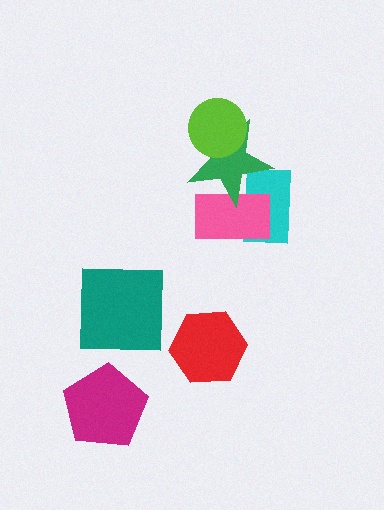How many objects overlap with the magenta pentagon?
0 objects overlap with the magenta pentagon.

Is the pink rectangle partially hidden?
Yes, it is partially covered by another shape.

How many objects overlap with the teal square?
0 objects overlap with the teal square.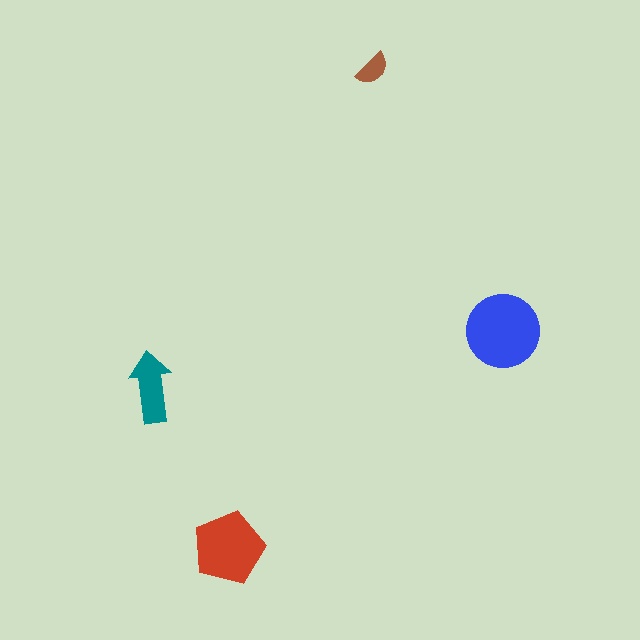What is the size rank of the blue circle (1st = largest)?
1st.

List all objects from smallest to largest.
The brown semicircle, the teal arrow, the red pentagon, the blue circle.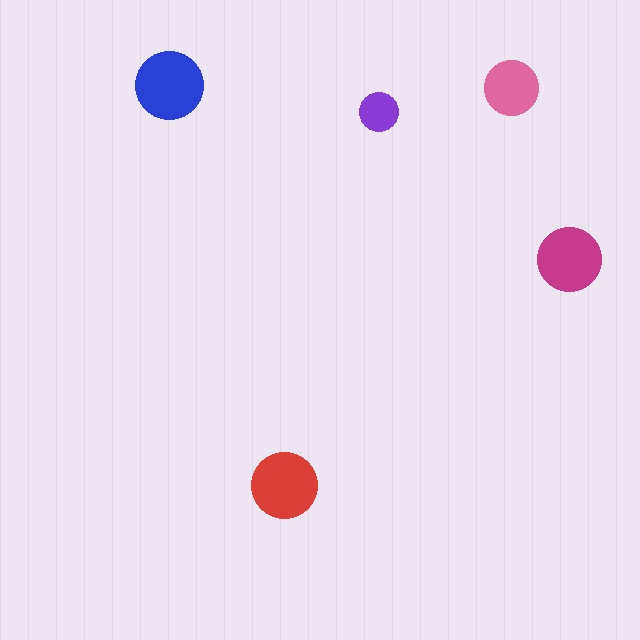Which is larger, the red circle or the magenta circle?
The red one.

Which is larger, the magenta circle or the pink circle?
The magenta one.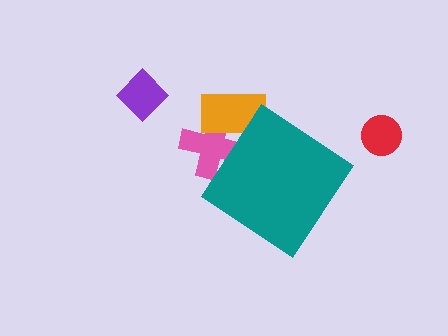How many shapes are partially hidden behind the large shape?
2 shapes are partially hidden.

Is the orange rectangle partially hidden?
Yes, the orange rectangle is partially hidden behind the teal diamond.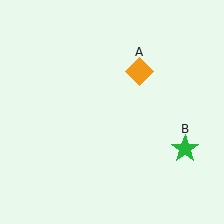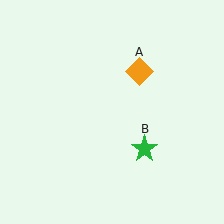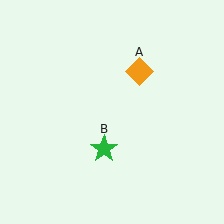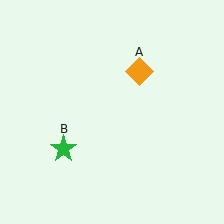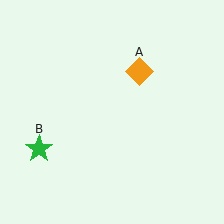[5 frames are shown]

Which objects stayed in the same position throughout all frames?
Orange diamond (object A) remained stationary.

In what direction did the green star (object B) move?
The green star (object B) moved left.